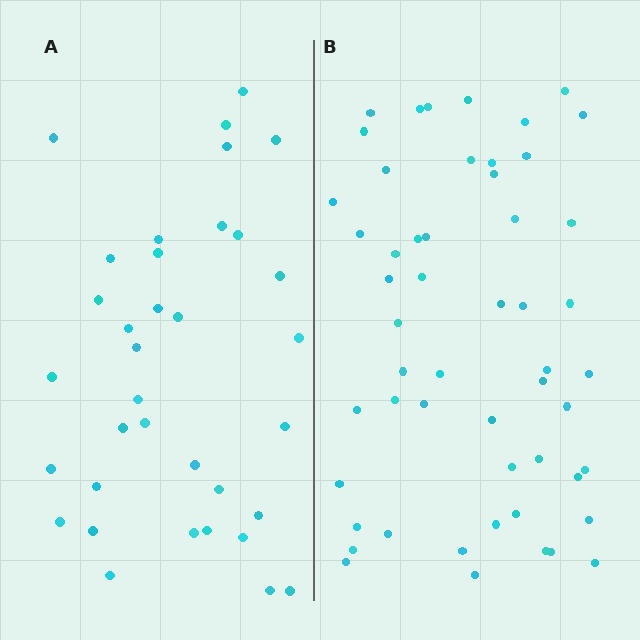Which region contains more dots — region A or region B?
Region B (the right region) has more dots.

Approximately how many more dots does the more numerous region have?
Region B has approximately 20 more dots than region A.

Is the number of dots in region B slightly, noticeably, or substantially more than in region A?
Region B has substantially more. The ratio is roughly 1.5 to 1.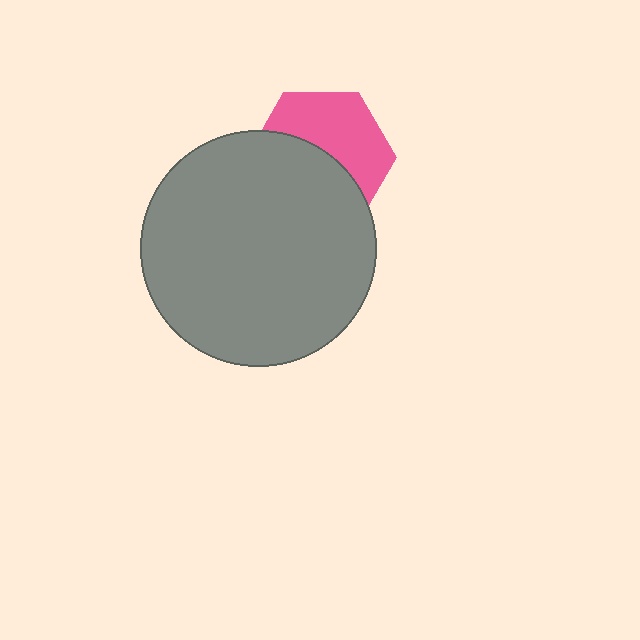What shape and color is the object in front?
The object in front is a gray circle.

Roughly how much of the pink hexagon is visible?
About half of it is visible (roughly 49%).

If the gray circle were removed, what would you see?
You would see the complete pink hexagon.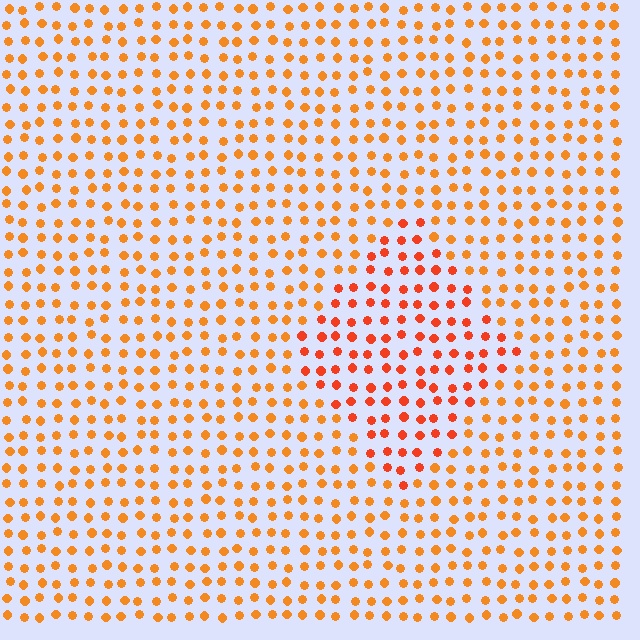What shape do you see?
I see a diamond.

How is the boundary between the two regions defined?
The boundary is defined purely by a slight shift in hue (about 22 degrees). Spacing, size, and orientation are identical on both sides.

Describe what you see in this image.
The image is filled with small orange elements in a uniform arrangement. A diamond-shaped region is visible where the elements are tinted to a slightly different hue, forming a subtle color boundary.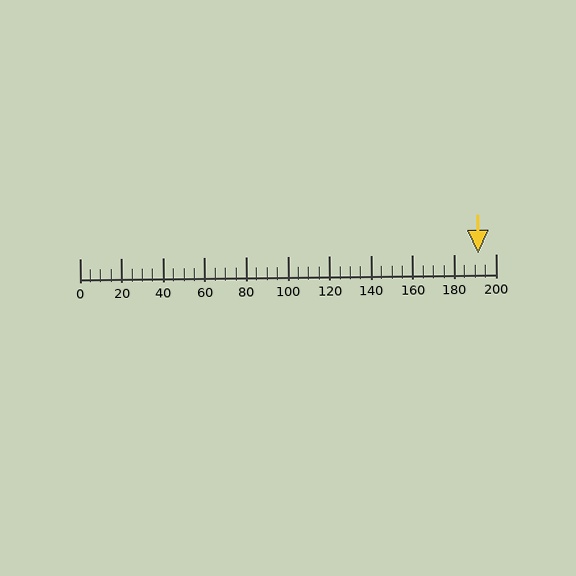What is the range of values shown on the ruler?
The ruler shows values from 0 to 200.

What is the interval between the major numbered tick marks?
The major tick marks are spaced 20 units apart.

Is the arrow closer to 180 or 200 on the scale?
The arrow is closer to 200.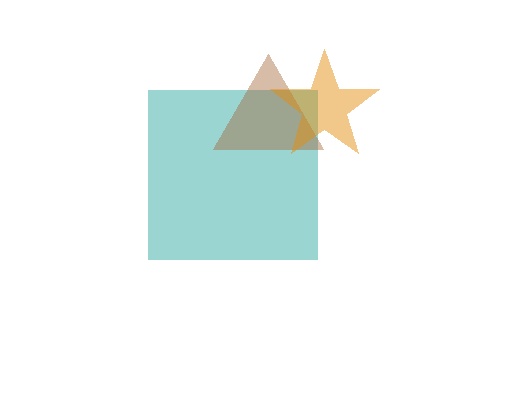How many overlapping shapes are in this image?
There are 3 overlapping shapes in the image.